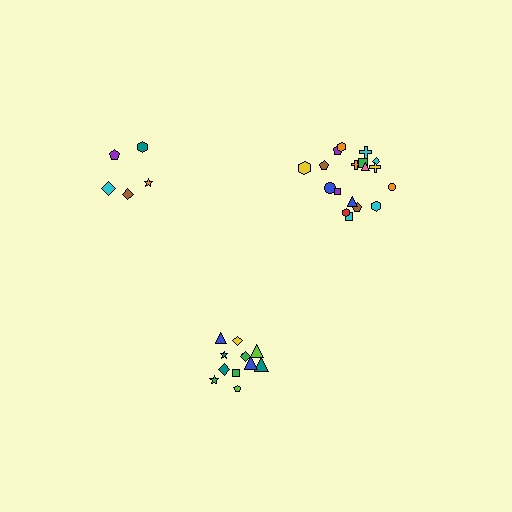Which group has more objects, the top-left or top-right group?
The top-right group.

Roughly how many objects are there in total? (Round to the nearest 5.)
Roughly 35 objects in total.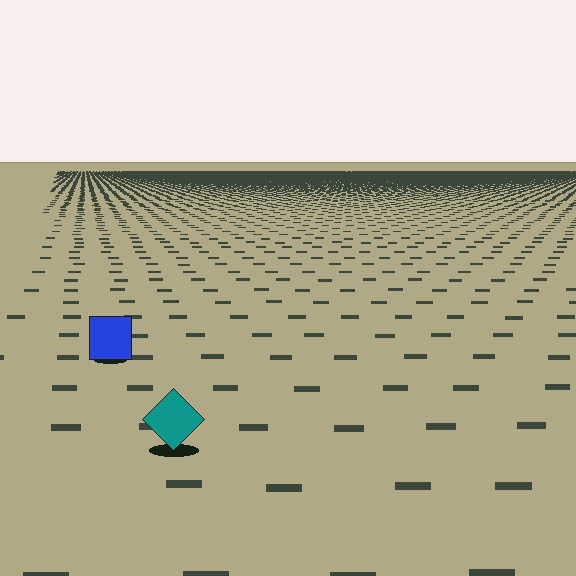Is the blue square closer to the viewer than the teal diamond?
No. The teal diamond is closer — you can tell from the texture gradient: the ground texture is coarser near it.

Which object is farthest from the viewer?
The blue square is farthest from the viewer. It appears smaller and the ground texture around it is denser.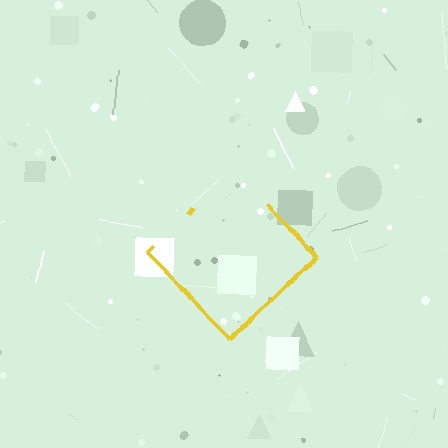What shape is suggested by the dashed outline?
The dashed outline suggests a diamond.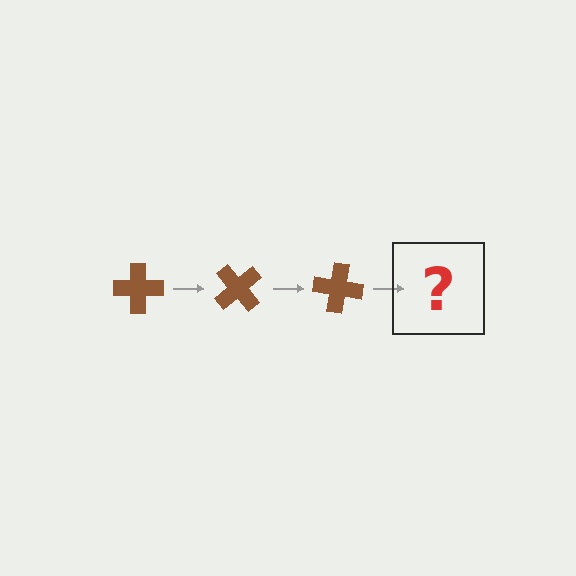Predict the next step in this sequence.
The next step is a brown cross rotated 150 degrees.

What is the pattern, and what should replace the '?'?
The pattern is that the cross rotates 50 degrees each step. The '?' should be a brown cross rotated 150 degrees.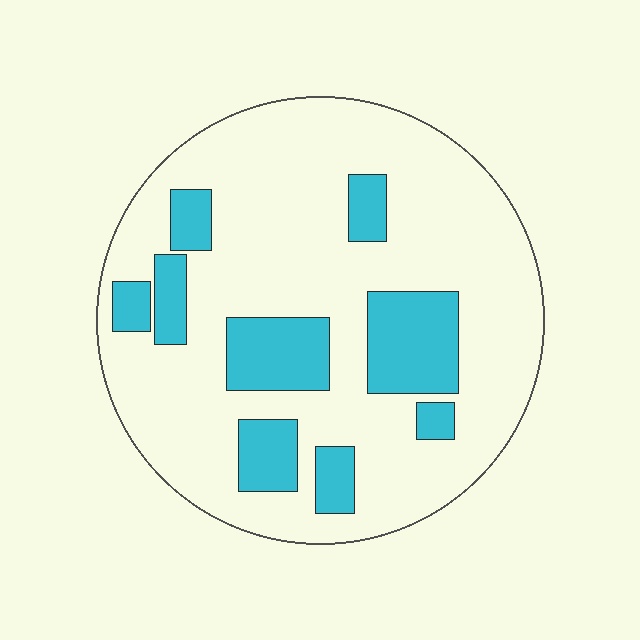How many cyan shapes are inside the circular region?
9.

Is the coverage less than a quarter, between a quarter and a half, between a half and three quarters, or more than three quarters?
Less than a quarter.